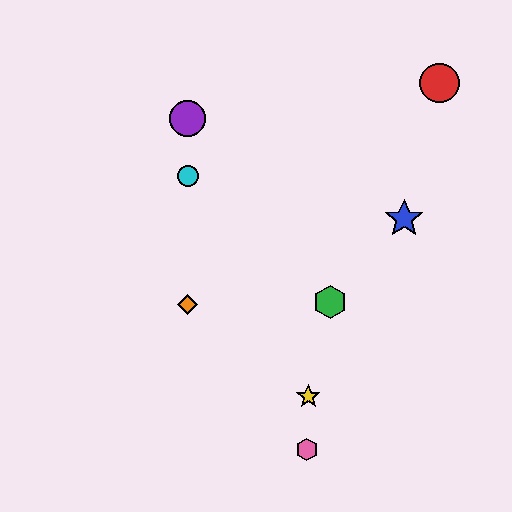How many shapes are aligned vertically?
3 shapes (the purple circle, the orange diamond, the cyan circle) are aligned vertically.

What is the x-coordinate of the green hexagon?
The green hexagon is at x≈330.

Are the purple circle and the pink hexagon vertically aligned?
No, the purple circle is at x≈188 and the pink hexagon is at x≈307.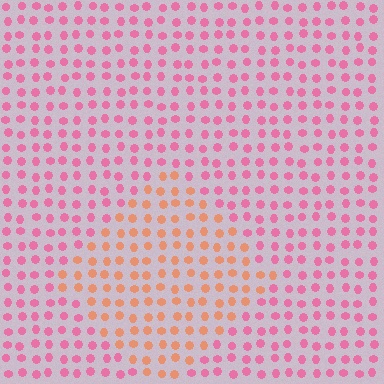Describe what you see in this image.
The image is filled with small pink elements in a uniform arrangement. A diamond-shaped region is visible where the elements are tinted to a slightly different hue, forming a subtle color boundary.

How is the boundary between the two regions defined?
The boundary is defined purely by a slight shift in hue (about 43 degrees). Spacing, size, and orientation are identical on both sides.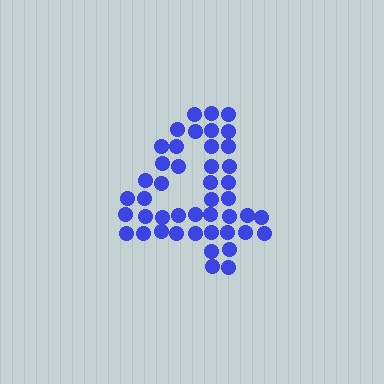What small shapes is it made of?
It is made of small circles.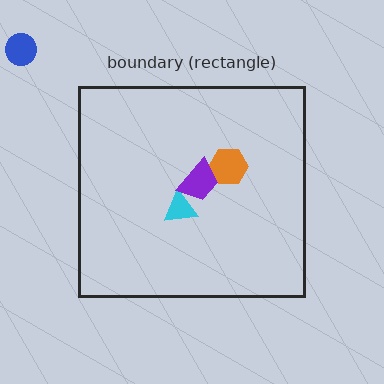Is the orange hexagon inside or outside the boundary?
Inside.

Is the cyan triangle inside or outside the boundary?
Inside.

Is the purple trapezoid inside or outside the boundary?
Inside.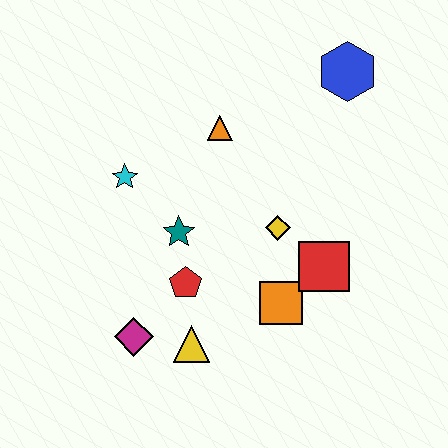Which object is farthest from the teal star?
The blue hexagon is farthest from the teal star.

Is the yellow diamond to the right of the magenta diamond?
Yes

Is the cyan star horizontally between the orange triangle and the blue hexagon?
No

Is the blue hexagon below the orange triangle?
No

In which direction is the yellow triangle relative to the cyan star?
The yellow triangle is below the cyan star.